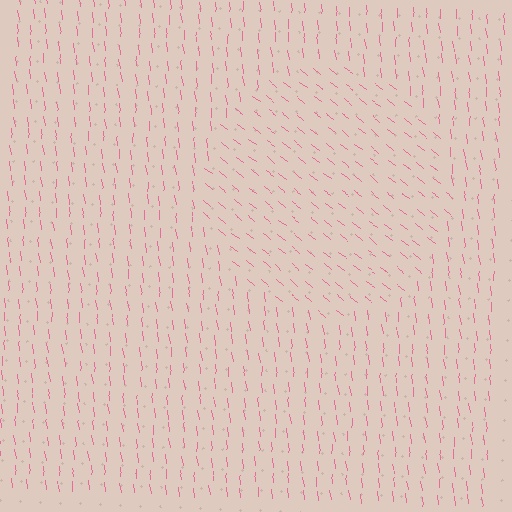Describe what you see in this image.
The image is filled with small pink line segments. A circle region in the image has lines oriented differently from the surrounding lines, creating a visible texture boundary.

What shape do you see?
I see a circle.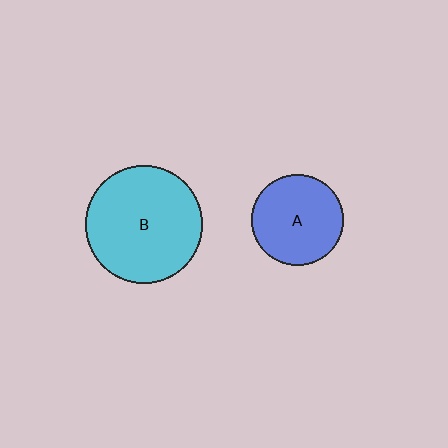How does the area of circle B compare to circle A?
Approximately 1.6 times.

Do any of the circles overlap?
No, none of the circles overlap.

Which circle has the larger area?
Circle B (cyan).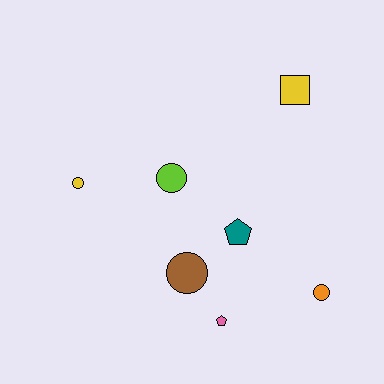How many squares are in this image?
There is 1 square.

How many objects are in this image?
There are 7 objects.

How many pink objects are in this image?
There is 1 pink object.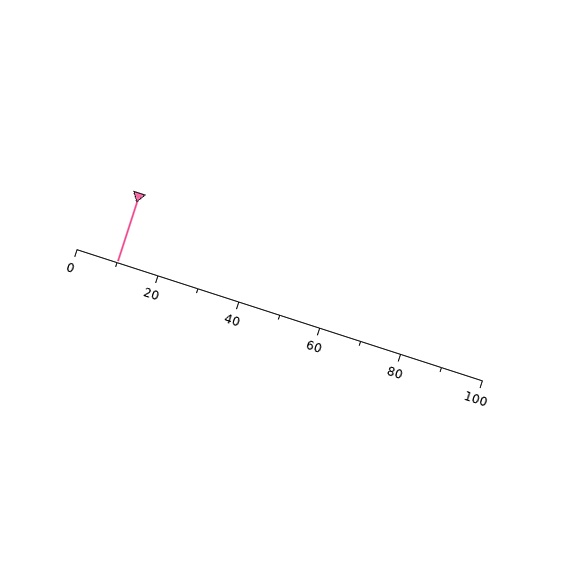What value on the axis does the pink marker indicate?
The marker indicates approximately 10.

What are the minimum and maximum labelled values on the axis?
The axis runs from 0 to 100.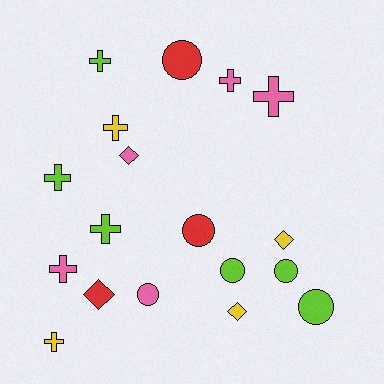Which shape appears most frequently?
Cross, with 8 objects.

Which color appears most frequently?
Lime, with 6 objects.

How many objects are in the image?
There are 18 objects.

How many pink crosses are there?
There are 3 pink crosses.